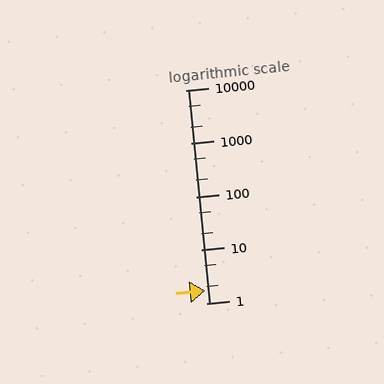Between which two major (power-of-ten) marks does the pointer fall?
The pointer is between 1 and 10.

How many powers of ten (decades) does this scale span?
The scale spans 4 decades, from 1 to 10000.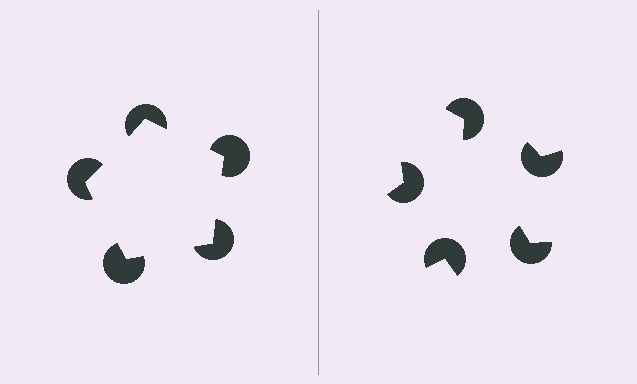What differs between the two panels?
The pac-man discs are positioned identically on both sides; only the wedge orientations differ. On the left they align to a pentagon; on the right they are misaligned.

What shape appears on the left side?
An illusory pentagon.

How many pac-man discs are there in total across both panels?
10 — 5 on each side.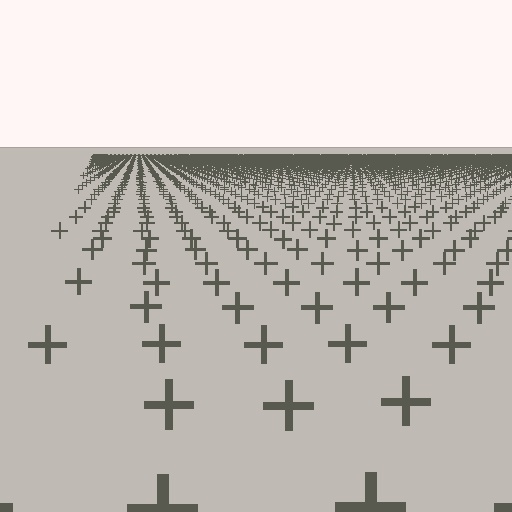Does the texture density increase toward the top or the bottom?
Density increases toward the top.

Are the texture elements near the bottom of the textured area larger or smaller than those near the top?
Larger. Near the bottom, elements are closer to the viewer and appear at a bigger on-screen size.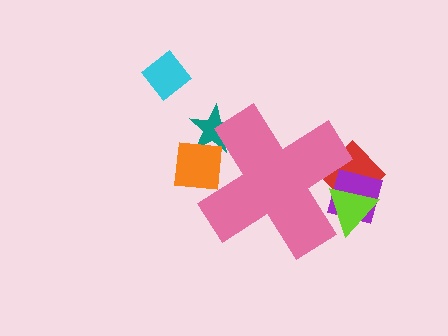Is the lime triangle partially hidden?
Yes, the lime triangle is partially hidden behind the pink cross.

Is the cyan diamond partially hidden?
No, the cyan diamond is fully visible.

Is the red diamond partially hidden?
Yes, the red diamond is partially hidden behind the pink cross.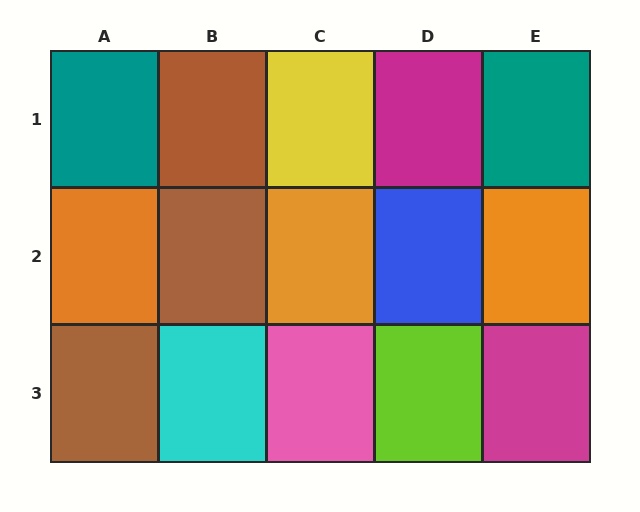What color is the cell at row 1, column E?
Teal.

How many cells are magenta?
2 cells are magenta.